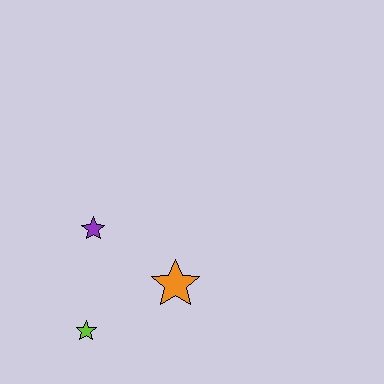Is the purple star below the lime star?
No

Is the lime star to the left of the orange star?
Yes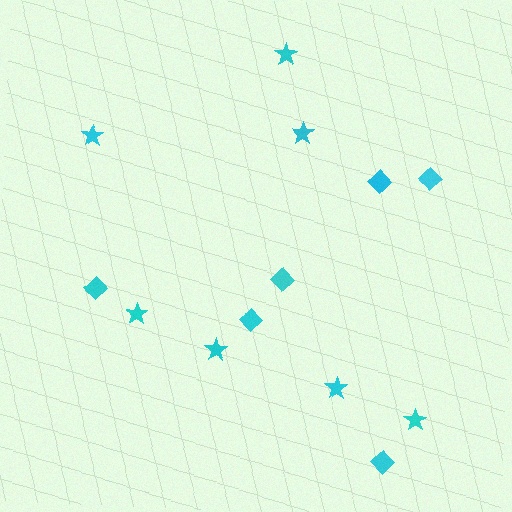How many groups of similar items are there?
There are 2 groups: one group of stars (7) and one group of diamonds (6).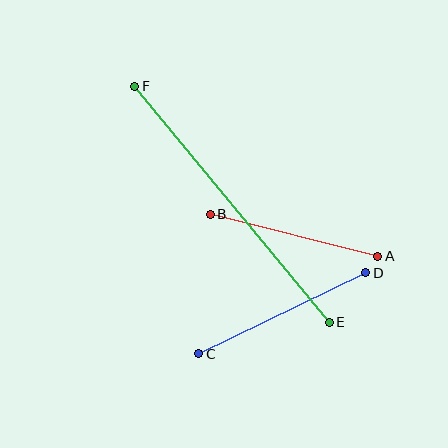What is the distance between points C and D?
The distance is approximately 185 pixels.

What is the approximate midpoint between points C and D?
The midpoint is at approximately (282, 313) pixels.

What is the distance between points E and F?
The distance is approximately 306 pixels.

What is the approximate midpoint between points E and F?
The midpoint is at approximately (232, 204) pixels.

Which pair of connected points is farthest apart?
Points E and F are farthest apart.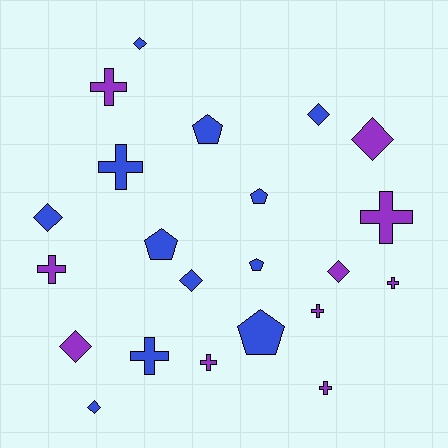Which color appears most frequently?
Blue, with 12 objects.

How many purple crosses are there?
There are 7 purple crosses.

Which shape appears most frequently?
Cross, with 9 objects.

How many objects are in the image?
There are 22 objects.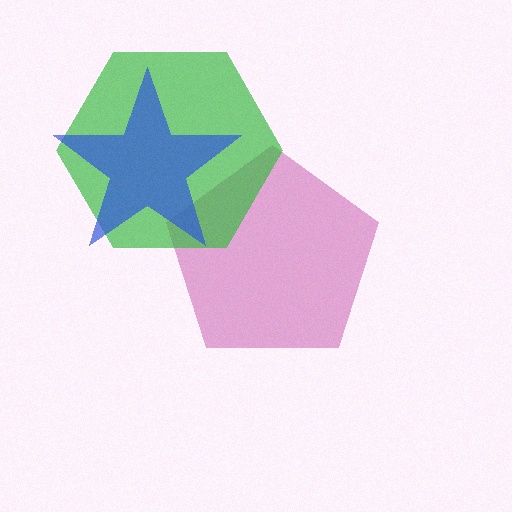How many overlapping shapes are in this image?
There are 3 overlapping shapes in the image.